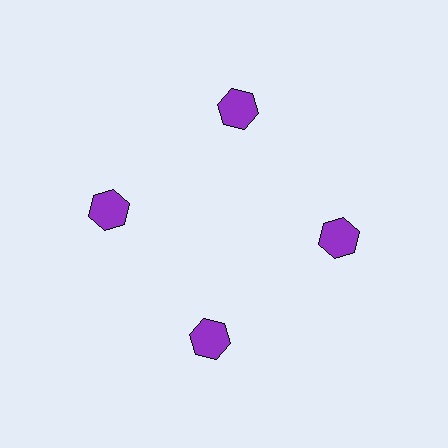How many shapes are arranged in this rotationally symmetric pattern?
There are 4 shapes, arranged in 4 groups of 1.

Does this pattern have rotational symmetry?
Yes, this pattern has 4-fold rotational symmetry. It looks the same after rotating 90 degrees around the center.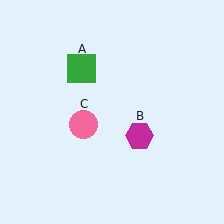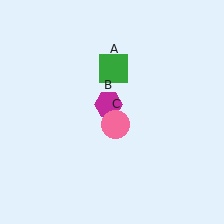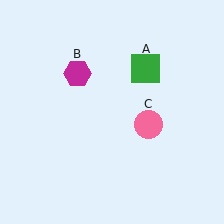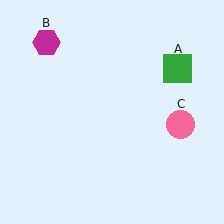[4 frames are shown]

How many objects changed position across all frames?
3 objects changed position: green square (object A), magenta hexagon (object B), pink circle (object C).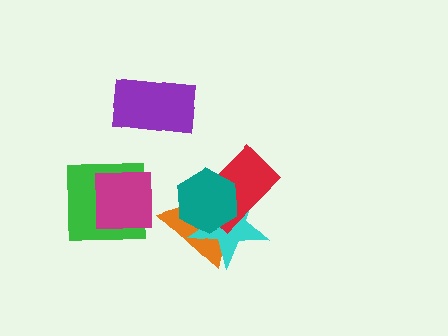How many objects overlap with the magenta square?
1 object overlaps with the magenta square.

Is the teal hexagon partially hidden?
No, no other shape covers it.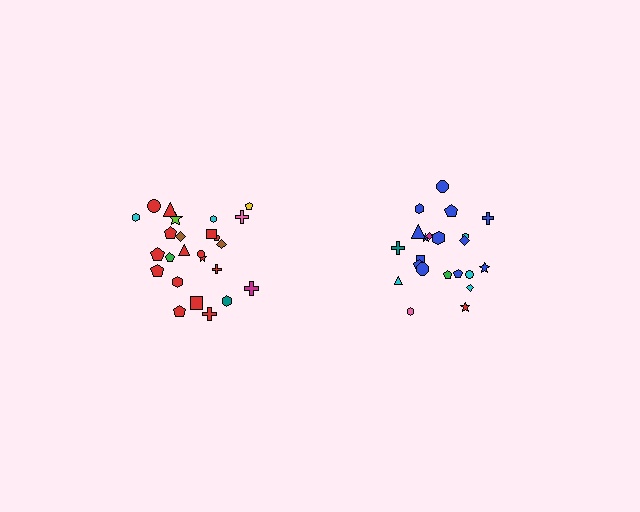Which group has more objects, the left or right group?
The left group.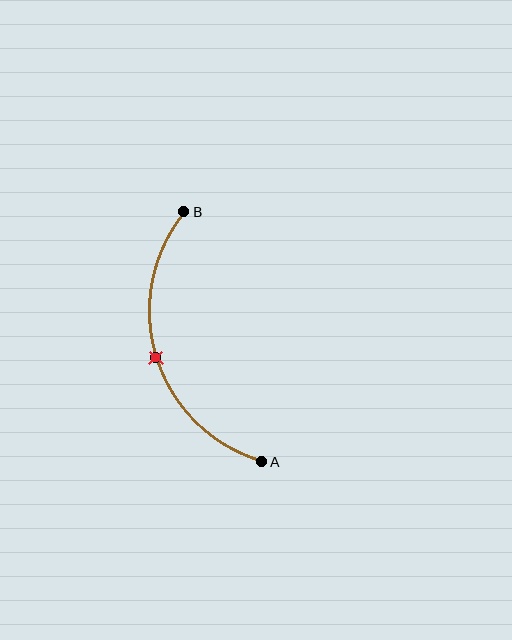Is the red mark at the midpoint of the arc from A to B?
Yes. The red mark lies on the arc at equal arc-length from both A and B — it is the arc midpoint.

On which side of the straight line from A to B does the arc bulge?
The arc bulges to the left of the straight line connecting A and B.